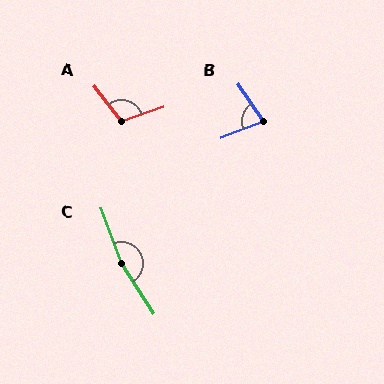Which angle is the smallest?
B, at approximately 78 degrees.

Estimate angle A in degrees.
Approximately 109 degrees.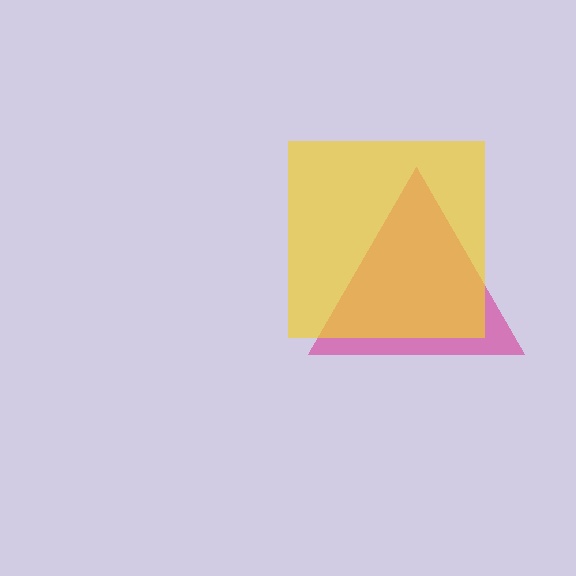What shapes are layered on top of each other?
The layered shapes are: a magenta triangle, a yellow square.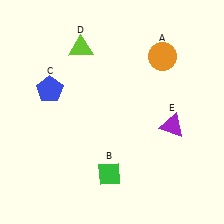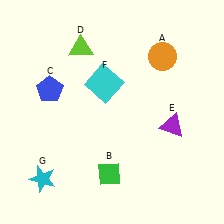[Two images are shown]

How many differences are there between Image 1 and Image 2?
There are 2 differences between the two images.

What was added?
A cyan square (F), a cyan star (G) were added in Image 2.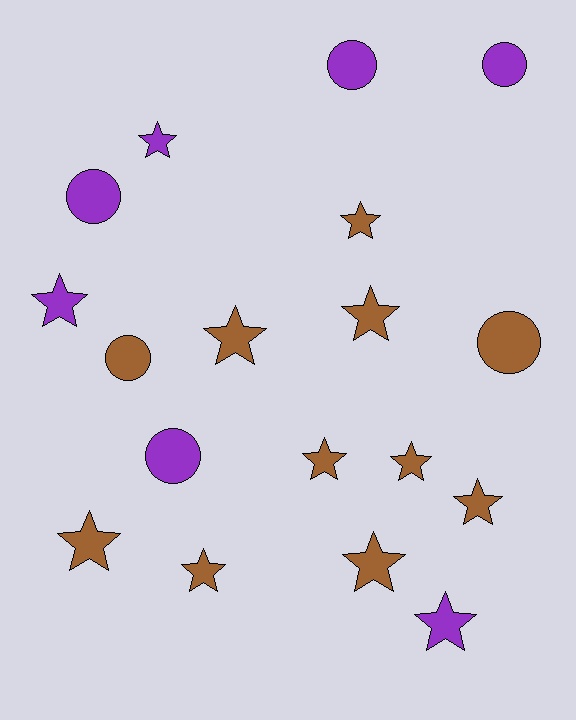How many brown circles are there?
There are 2 brown circles.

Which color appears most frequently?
Brown, with 11 objects.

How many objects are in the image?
There are 18 objects.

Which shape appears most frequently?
Star, with 12 objects.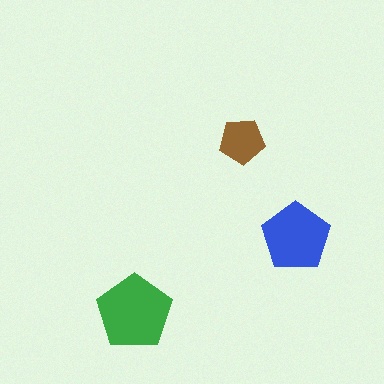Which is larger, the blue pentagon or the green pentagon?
The green one.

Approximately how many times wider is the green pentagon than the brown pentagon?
About 1.5 times wider.